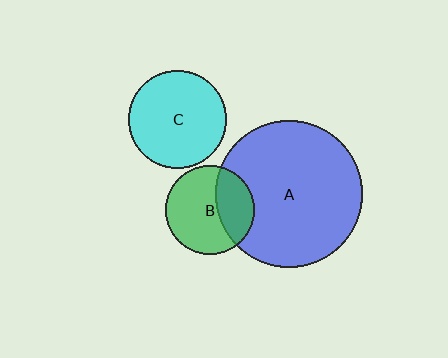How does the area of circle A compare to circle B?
Approximately 2.7 times.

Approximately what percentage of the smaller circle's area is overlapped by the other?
Approximately 35%.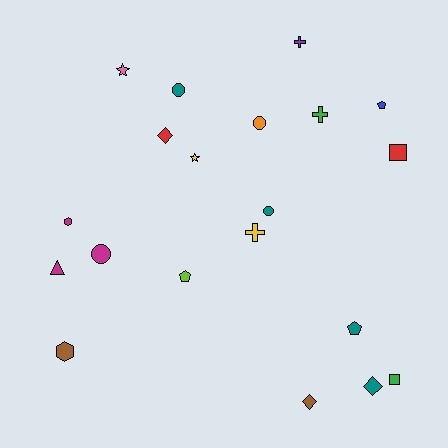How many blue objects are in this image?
There is 1 blue object.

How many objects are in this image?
There are 20 objects.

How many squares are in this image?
There are 2 squares.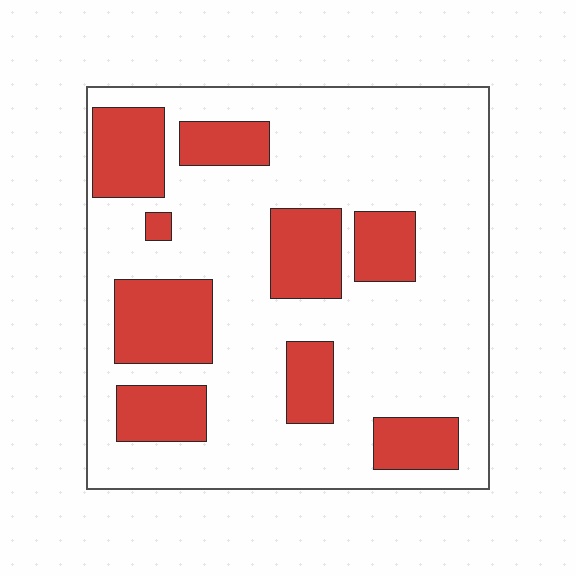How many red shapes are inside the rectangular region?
9.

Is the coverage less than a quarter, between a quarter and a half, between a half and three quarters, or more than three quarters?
Between a quarter and a half.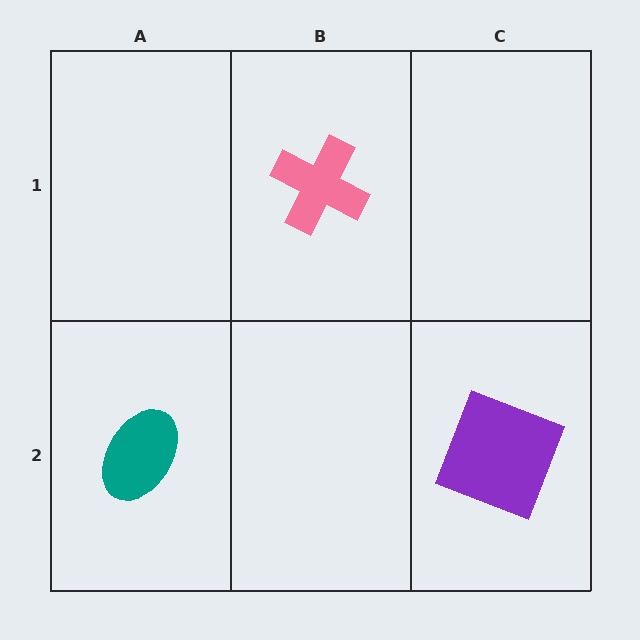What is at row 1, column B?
A pink cross.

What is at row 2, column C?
A purple square.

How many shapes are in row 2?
2 shapes.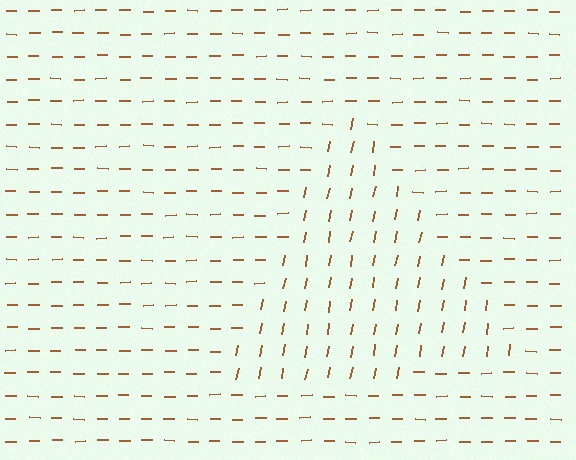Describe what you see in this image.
The image is filled with small brown line segments. A triangle region in the image has lines oriented differently from the surrounding lines, creating a visible texture boundary.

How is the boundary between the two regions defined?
The boundary is defined purely by a change in line orientation (approximately 79 degrees difference). All lines are the same color and thickness.